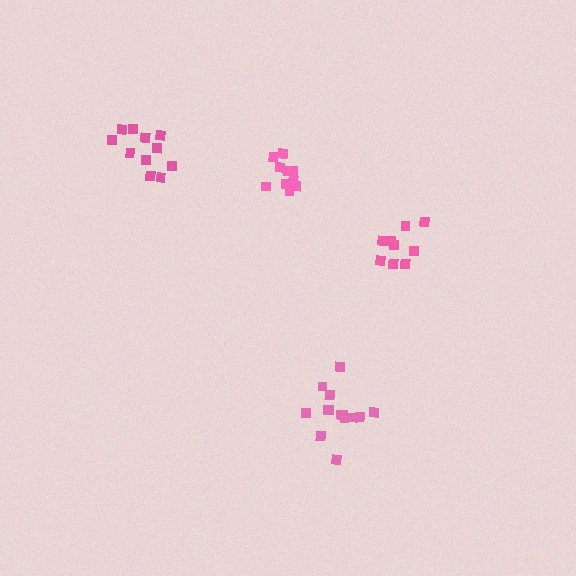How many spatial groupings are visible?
There are 4 spatial groupings.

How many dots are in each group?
Group 1: 14 dots, Group 2: 11 dots, Group 3: 9 dots, Group 4: 11 dots (45 total).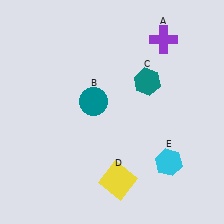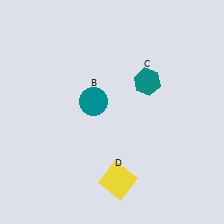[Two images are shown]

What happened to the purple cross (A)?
The purple cross (A) was removed in Image 2. It was in the top-right area of Image 1.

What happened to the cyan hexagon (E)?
The cyan hexagon (E) was removed in Image 2. It was in the bottom-right area of Image 1.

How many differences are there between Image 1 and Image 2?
There are 2 differences between the two images.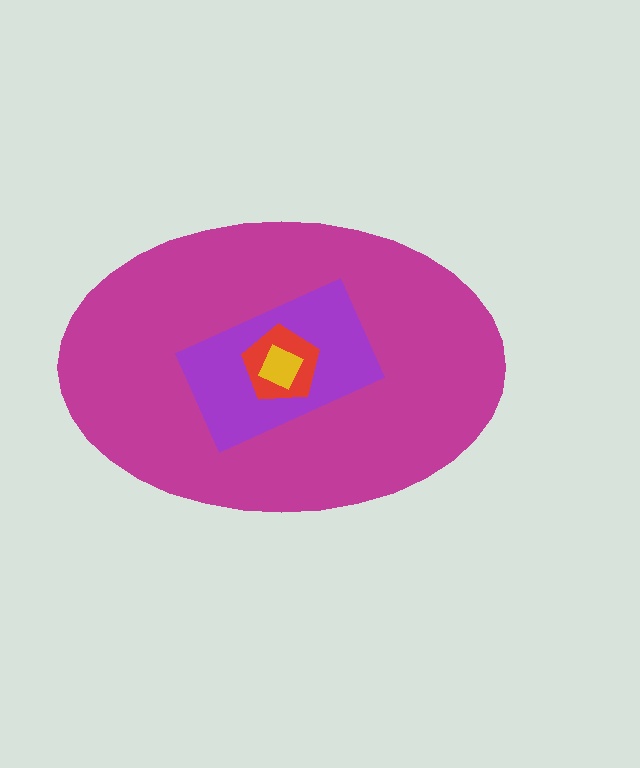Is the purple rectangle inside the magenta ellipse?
Yes.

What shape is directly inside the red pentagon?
The yellow square.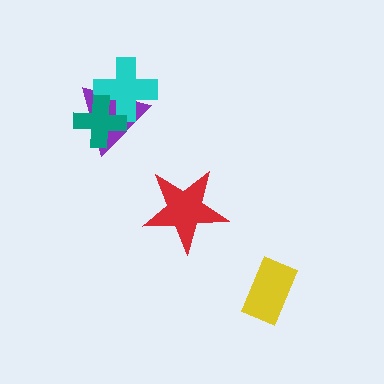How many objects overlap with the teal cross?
2 objects overlap with the teal cross.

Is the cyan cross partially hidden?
Yes, it is partially covered by another shape.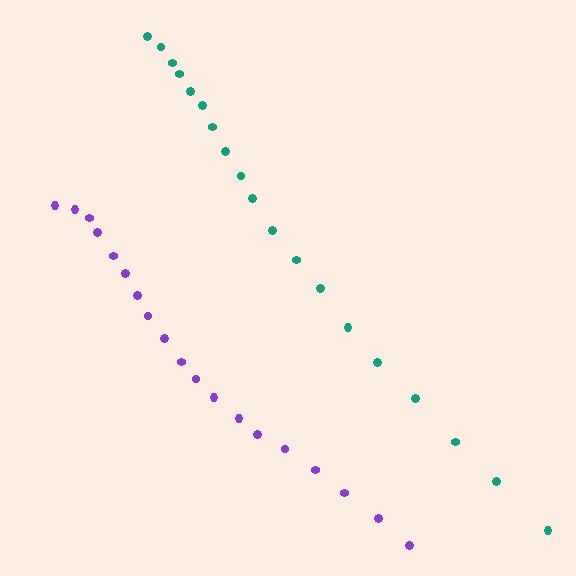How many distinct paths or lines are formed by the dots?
There are 2 distinct paths.